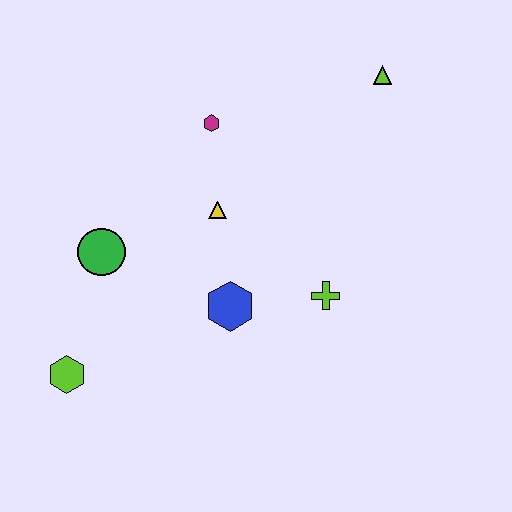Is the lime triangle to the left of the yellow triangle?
No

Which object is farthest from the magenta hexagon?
The lime hexagon is farthest from the magenta hexagon.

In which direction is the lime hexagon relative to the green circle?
The lime hexagon is below the green circle.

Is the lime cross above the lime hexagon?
Yes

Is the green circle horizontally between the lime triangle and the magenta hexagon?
No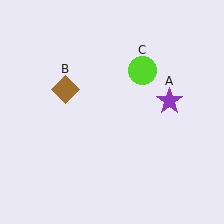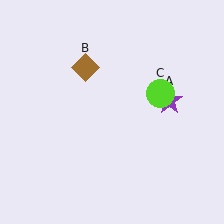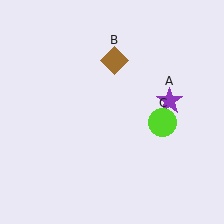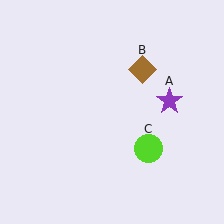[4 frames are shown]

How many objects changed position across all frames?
2 objects changed position: brown diamond (object B), lime circle (object C).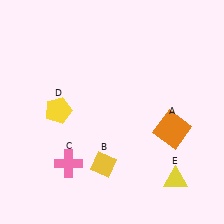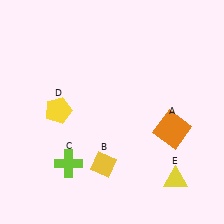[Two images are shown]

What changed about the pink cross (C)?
In Image 1, C is pink. In Image 2, it changed to lime.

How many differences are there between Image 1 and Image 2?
There is 1 difference between the two images.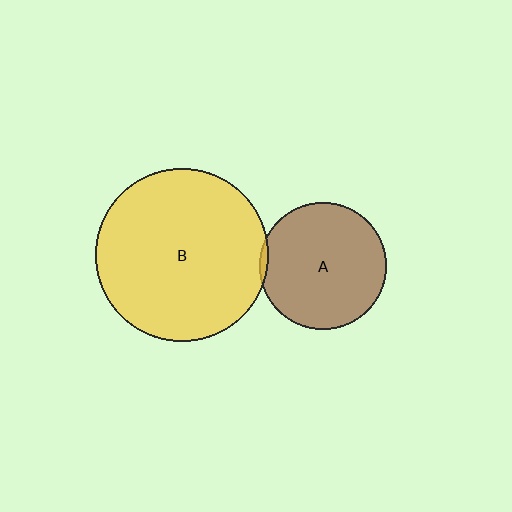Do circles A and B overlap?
Yes.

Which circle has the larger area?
Circle B (yellow).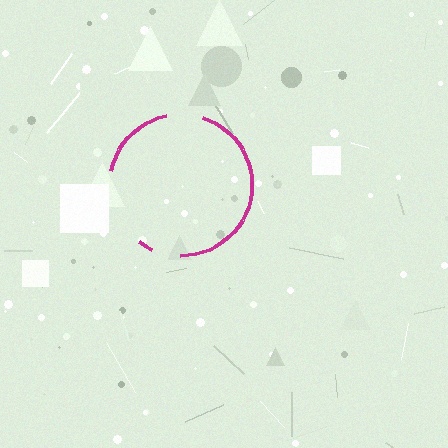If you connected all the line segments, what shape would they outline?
They would outline a circle.